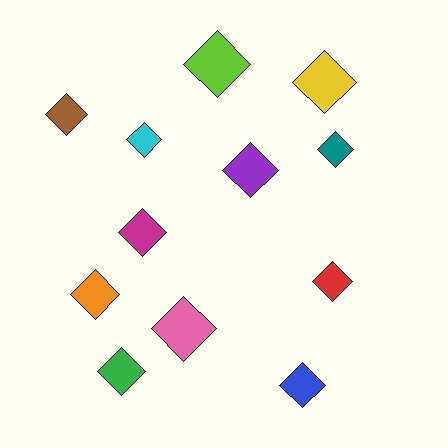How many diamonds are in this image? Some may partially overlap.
There are 12 diamonds.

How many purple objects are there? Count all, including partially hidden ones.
There is 1 purple object.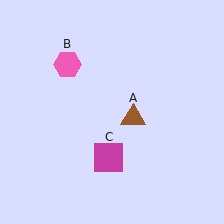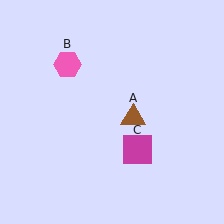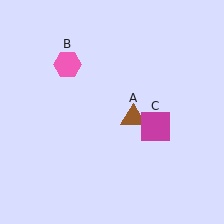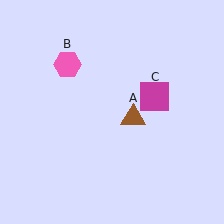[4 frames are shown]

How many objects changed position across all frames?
1 object changed position: magenta square (object C).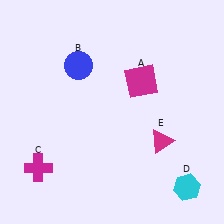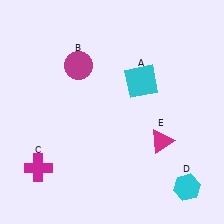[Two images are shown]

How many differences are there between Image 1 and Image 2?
There are 2 differences between the two images.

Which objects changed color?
A changed from magenta to cyan. B changed from blue to magenta.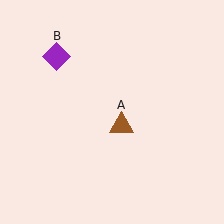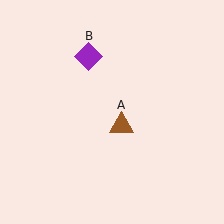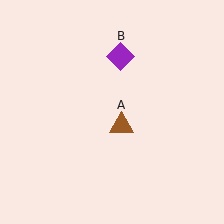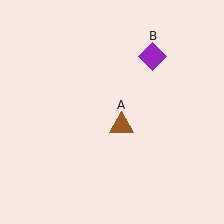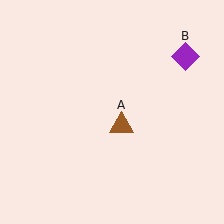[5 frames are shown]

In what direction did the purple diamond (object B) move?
The purple diamond (object B) moved right.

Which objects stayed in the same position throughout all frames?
Brown triangle (object A) remained stationary.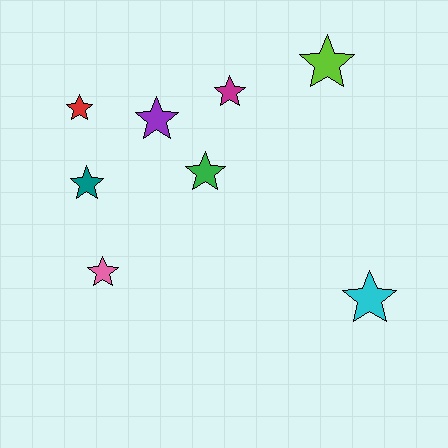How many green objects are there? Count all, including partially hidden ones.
There is 1 green object.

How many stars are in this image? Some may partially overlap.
There are 8 stars.